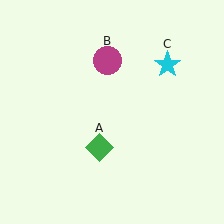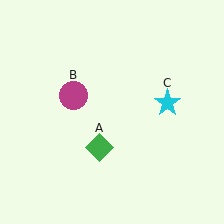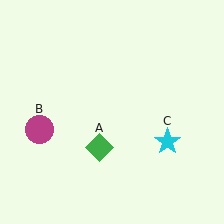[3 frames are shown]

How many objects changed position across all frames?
2 objects changed position: magenta circle (object B), cyan star (object C).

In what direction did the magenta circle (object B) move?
The magenta circle (object B) moved down and to the left.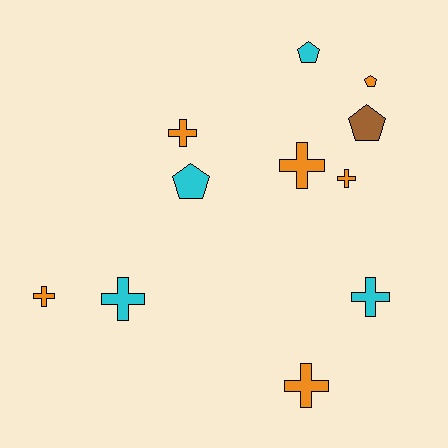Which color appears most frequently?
Orange, with 6 objects.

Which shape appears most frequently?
Cross, with 7 objects.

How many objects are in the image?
There are 11 objects.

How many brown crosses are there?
There are no brown crosses.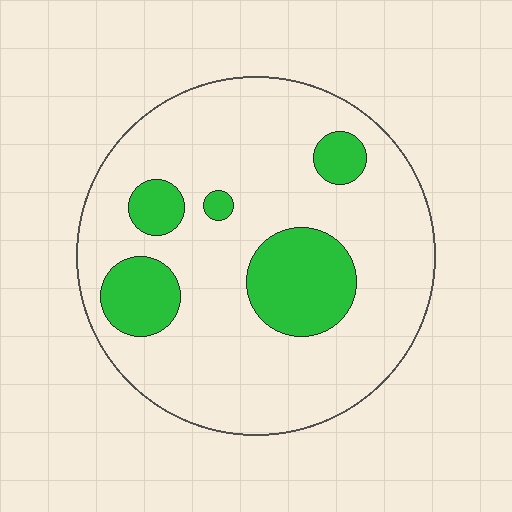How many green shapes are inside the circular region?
5.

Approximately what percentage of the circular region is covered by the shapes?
Approximately 20%.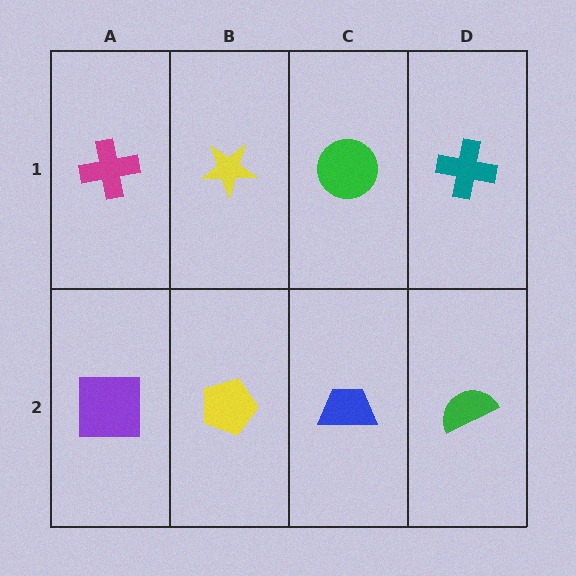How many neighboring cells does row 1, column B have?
3.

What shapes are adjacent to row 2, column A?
A magenta cross (row 1, column A), a yellow pentagon (row 2, column B).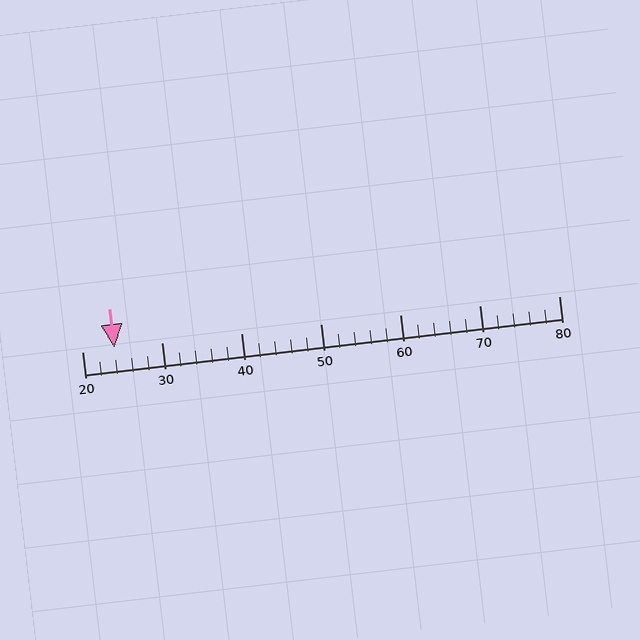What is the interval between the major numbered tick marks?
The major tick marks are spaced 10 units apart.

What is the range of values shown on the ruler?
The ruler shows values from 20 to 80.